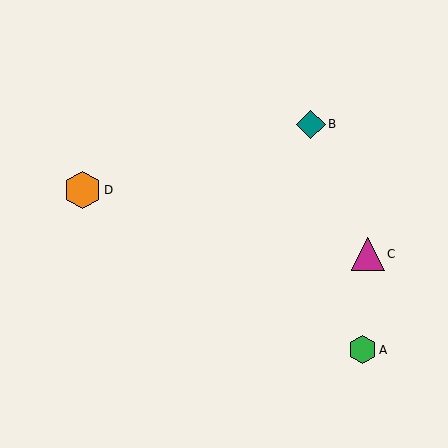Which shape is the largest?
The orange hexagon (labeled D) is the largest.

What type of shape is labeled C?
Shape C is a magenta triangle.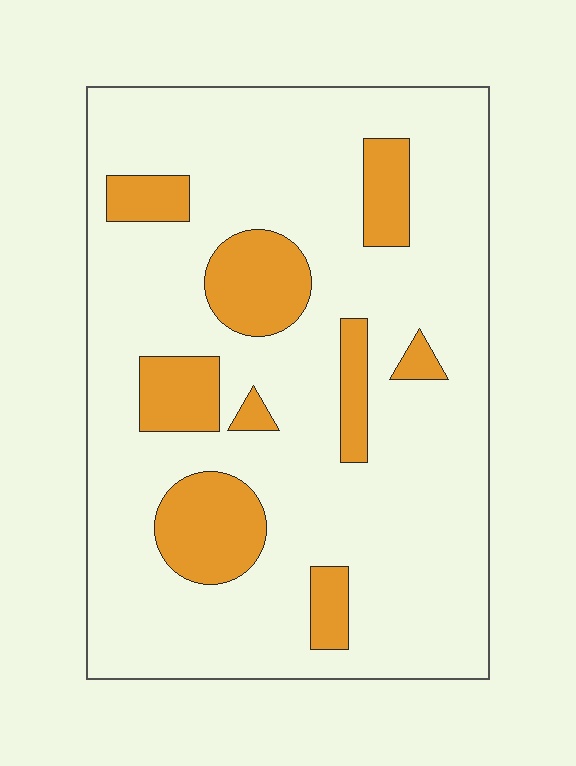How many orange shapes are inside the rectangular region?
9.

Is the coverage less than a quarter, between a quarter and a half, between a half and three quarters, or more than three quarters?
Less than a quarter.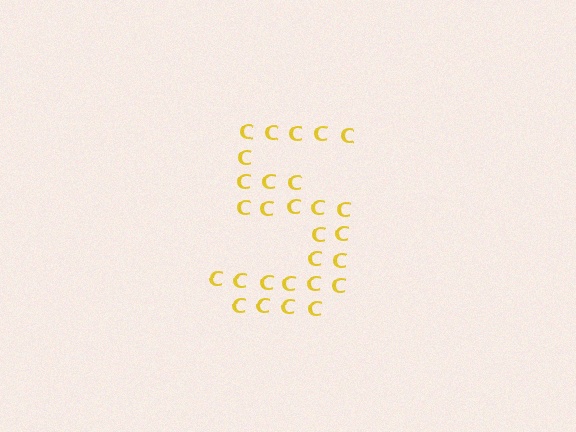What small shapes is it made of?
It is made of small letter C's.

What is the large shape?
The large shape is the digit 5.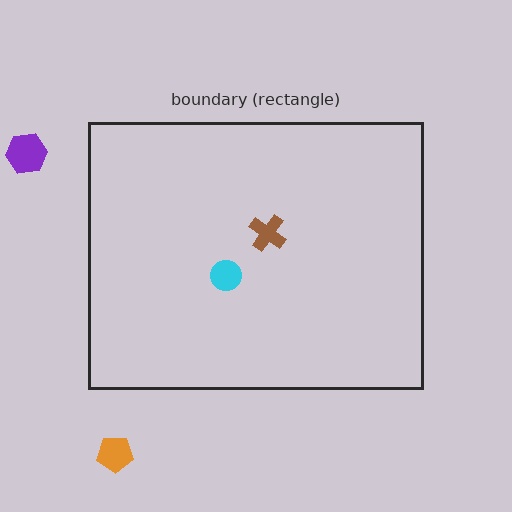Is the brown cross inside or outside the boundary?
Inside.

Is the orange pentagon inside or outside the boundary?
Outside.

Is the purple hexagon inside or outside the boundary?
Outside.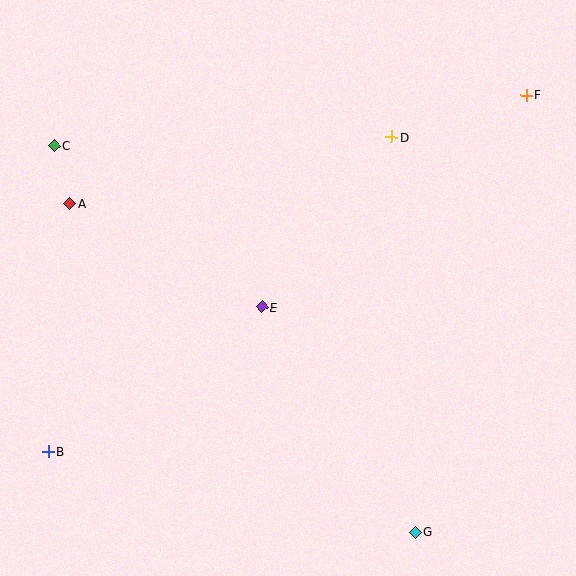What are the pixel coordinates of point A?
Point A is at (70, 204).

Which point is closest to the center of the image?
Point E at (262, 307) is closest to the center.